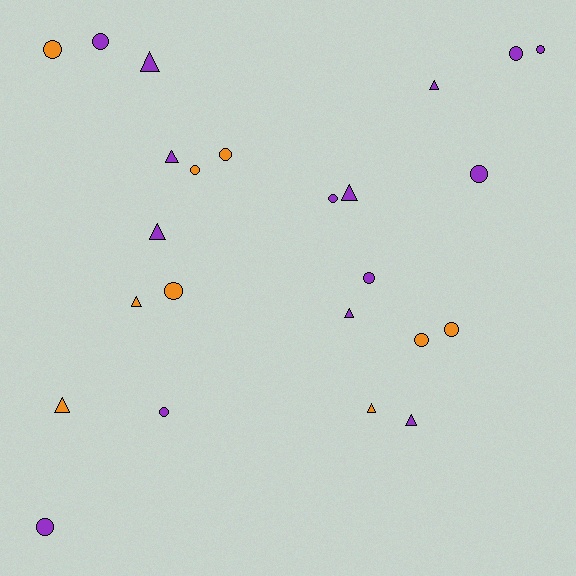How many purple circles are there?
There are 8 purple circles.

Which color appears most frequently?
Purple, with 15 objects.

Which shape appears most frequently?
Circle, with 14 objects.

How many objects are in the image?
There are 24 objects.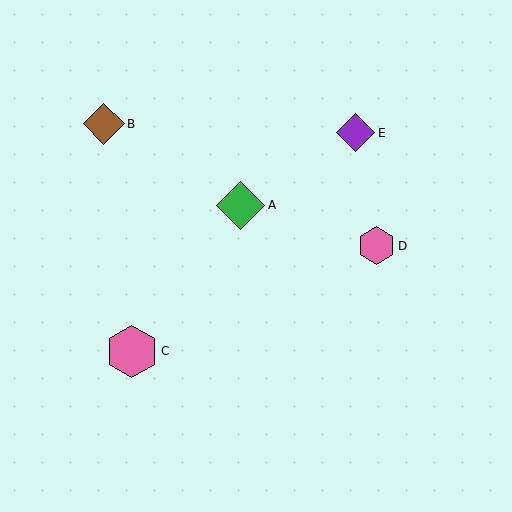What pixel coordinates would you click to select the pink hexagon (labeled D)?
Click at (377, 246) to select the pink hexagon D.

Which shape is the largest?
The pink hexagon (labeled C) is the largest.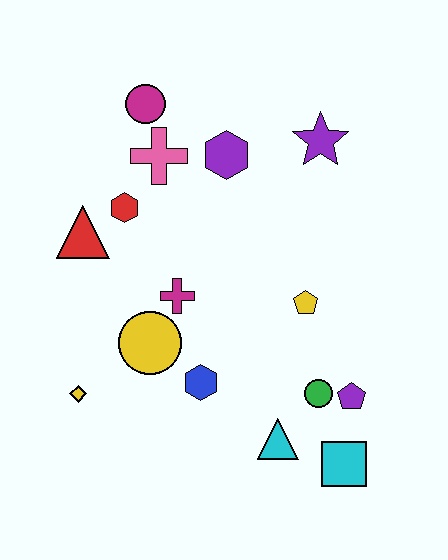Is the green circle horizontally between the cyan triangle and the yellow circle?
No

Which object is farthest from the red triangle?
The cyan square is farthest from the red triangle.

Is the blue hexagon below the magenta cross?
Yes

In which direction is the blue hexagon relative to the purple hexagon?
The blue hexagon is below the purple hexagon.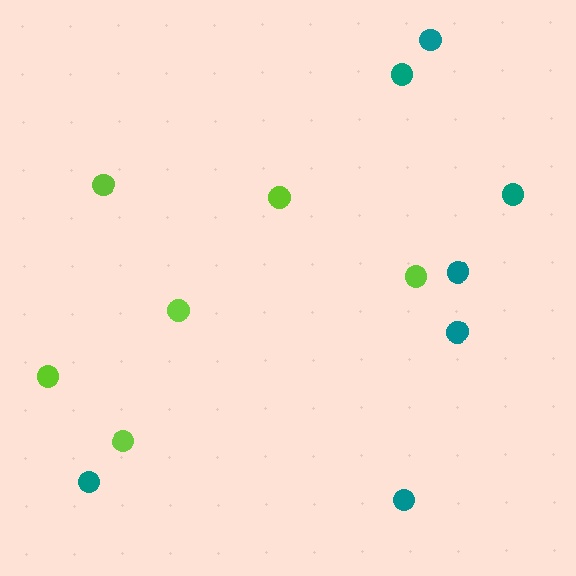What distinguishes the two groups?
There are 2 groups: one group of lime circles (6) and one group of teal circles (7).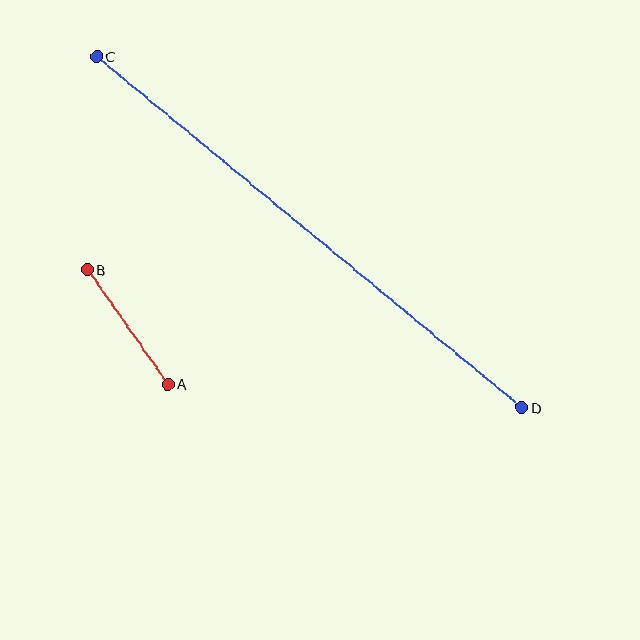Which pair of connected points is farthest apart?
Points C and D are farthest apart.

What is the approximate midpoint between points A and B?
The midpoint is at approximately (128, 327) pixels.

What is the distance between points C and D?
The distance is approximately 551 pixels.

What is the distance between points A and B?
The distance is approximately 140 pixels.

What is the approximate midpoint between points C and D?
The midpoint is at approximately (309, 232) pixels.